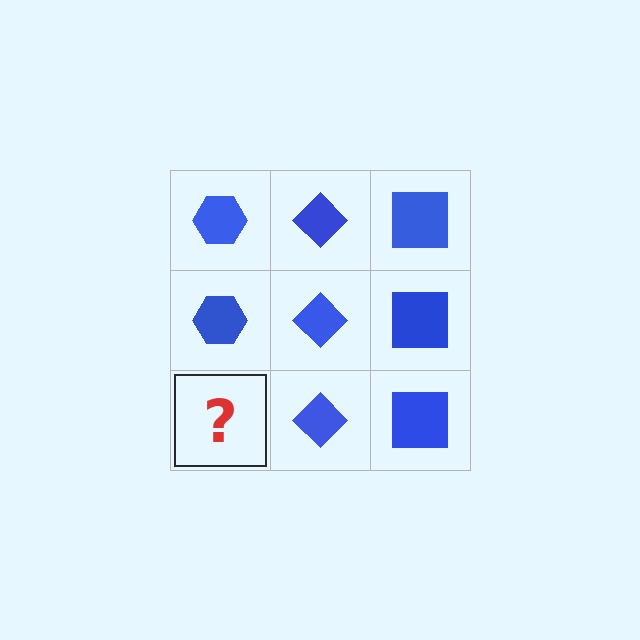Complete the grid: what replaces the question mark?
The question mark should be replaced with a blue hexagon.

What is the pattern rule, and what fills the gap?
The rule is that each column has a consistent shape. The gap should be filled with a blue hexagon.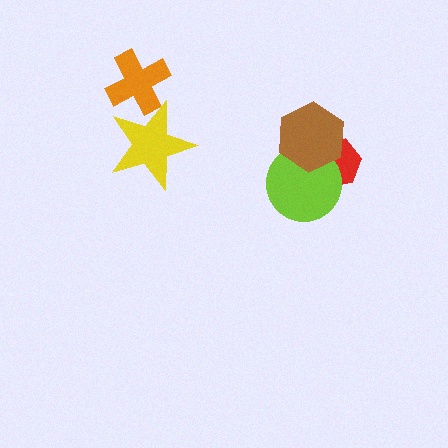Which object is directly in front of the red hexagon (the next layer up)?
The lime circle is directly in front of the red hexagon.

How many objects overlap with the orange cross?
1 object overlaps with the orange cross.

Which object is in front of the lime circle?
The brown hexagon is in front of the lime circle.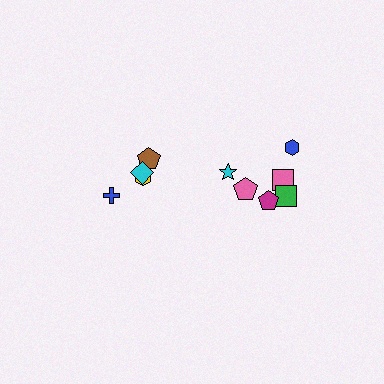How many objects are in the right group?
There are 6 objects.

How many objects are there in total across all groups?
There are 10 objects.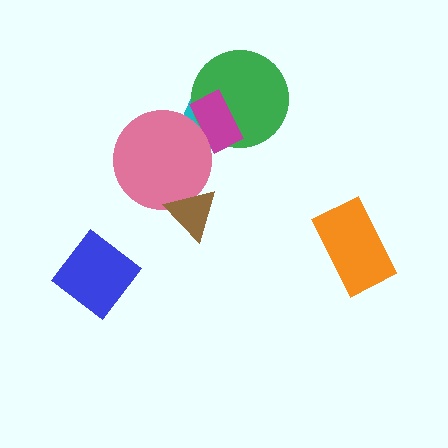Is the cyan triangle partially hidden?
Yes, it is partially covered by another shape.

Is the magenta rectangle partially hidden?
Yes, it is partially covered by another shape.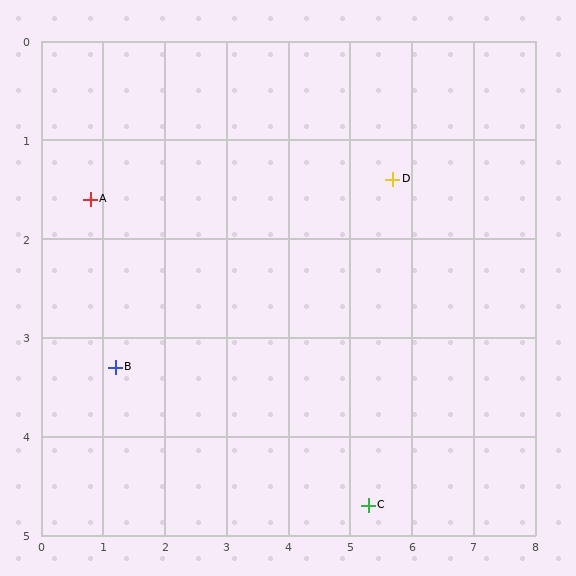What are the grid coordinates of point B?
Point B is at approximately (1.2, 3.3).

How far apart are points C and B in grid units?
Points C and B are about 4.3 grid units apart.